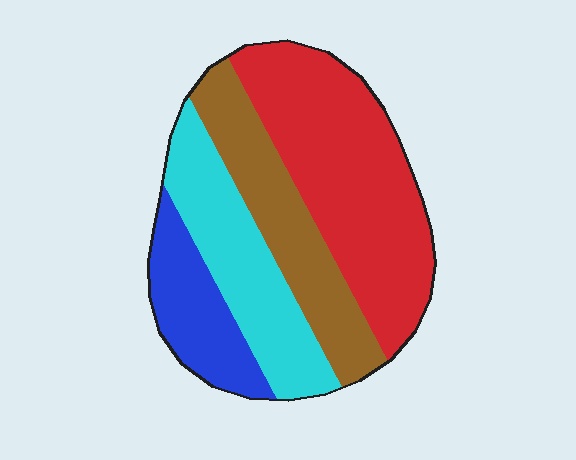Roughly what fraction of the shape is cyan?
Cyan takes up about one quarter (1/4) of the shape.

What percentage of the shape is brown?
Brown covers 22% of the shape.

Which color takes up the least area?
Blue, at roughly 15%.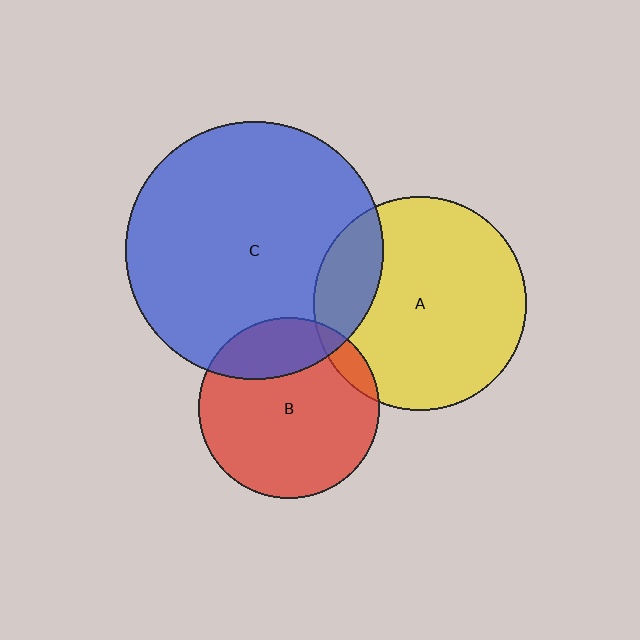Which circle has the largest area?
Circle C (blue).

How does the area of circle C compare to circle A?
Approximately 1.5 times.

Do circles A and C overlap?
Yes.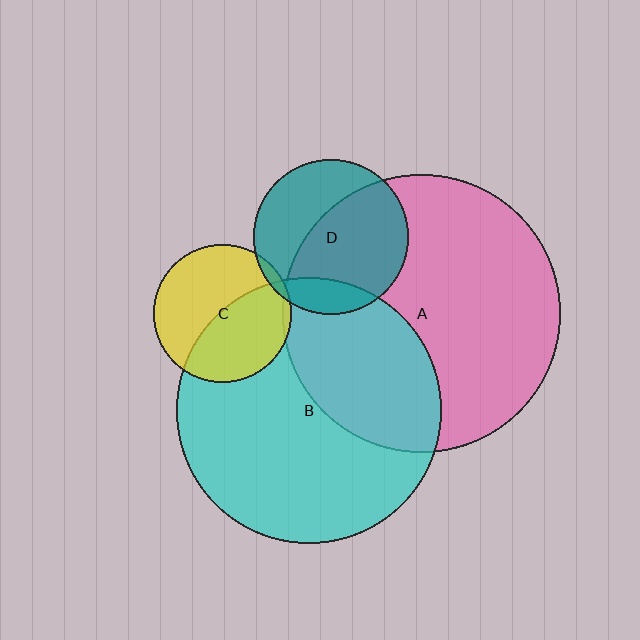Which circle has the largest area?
Circle A (pink).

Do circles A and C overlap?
Yes.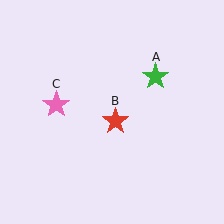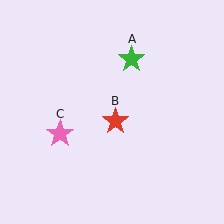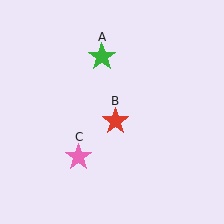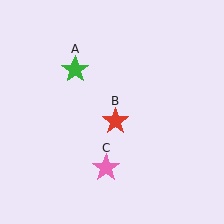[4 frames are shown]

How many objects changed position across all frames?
2 objects changed position: green star (object A), pink star (object C).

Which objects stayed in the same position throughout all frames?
Red star (object B) remained stationary.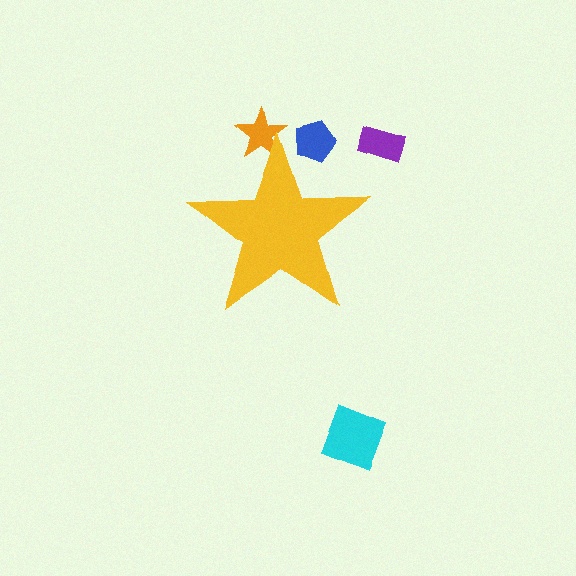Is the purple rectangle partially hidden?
No, the purple rectangle is fully visible.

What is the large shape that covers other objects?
A yellow star.